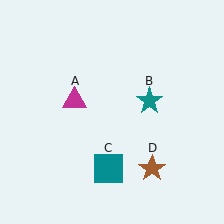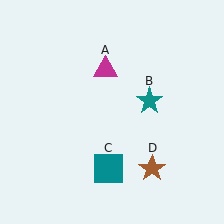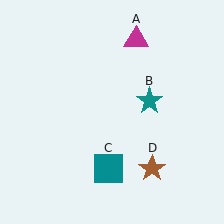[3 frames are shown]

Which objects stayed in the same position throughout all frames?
Teal star (object B) and teal square (object C) and brown star (object D) remained stationary.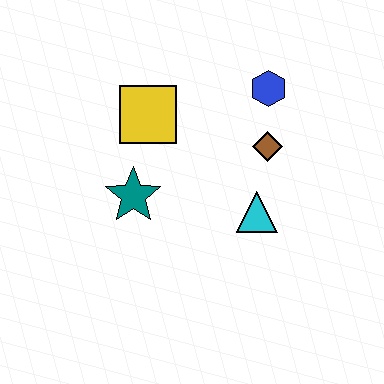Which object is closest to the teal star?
The yellow square is closest to the teal star.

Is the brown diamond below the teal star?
No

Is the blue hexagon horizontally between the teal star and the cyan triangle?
No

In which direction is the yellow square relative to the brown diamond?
The yellow square is to the left of the brown diamond.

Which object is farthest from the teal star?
The blue hexagon is farthest from the teal star.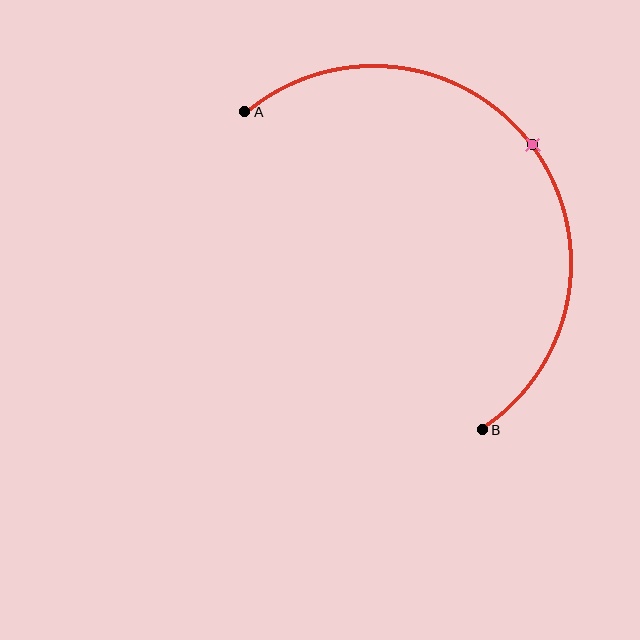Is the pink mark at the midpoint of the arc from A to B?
Yes. The pink mark lies on the arc at equal arc-length from both A and B — it is the arc midpoint.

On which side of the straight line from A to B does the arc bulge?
The arc bulges above and to the right of the straight line connecting A and B.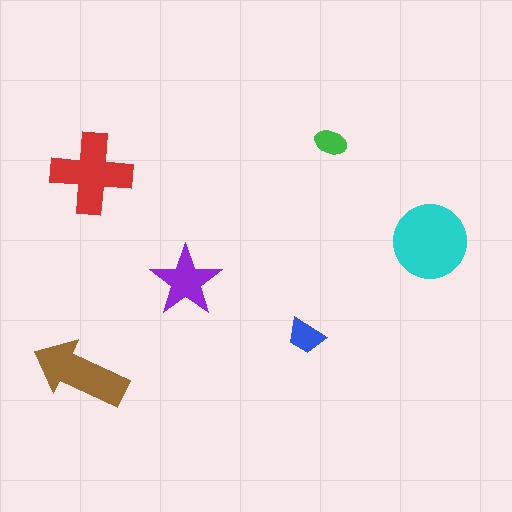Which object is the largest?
The cyan circle.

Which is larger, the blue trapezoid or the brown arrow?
The brown arrow.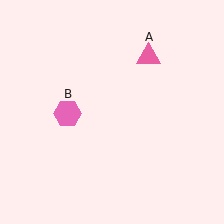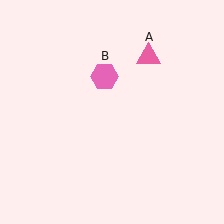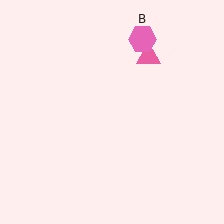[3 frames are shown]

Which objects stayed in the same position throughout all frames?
Pink triangle (object A) remained stationary.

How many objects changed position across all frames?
1 object changed position: pink hexagon (object B).